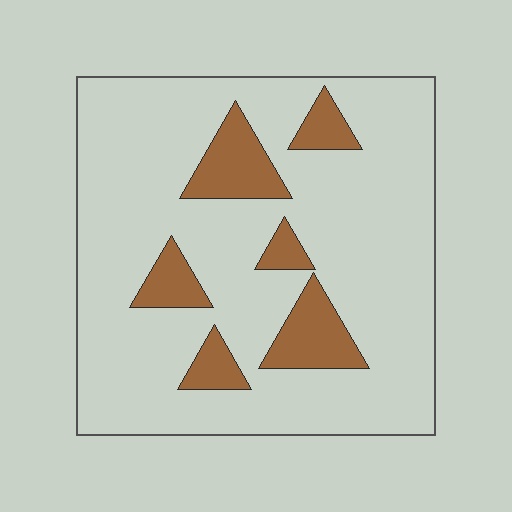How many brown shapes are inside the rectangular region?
6.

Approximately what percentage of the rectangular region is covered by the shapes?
Approximately 15%.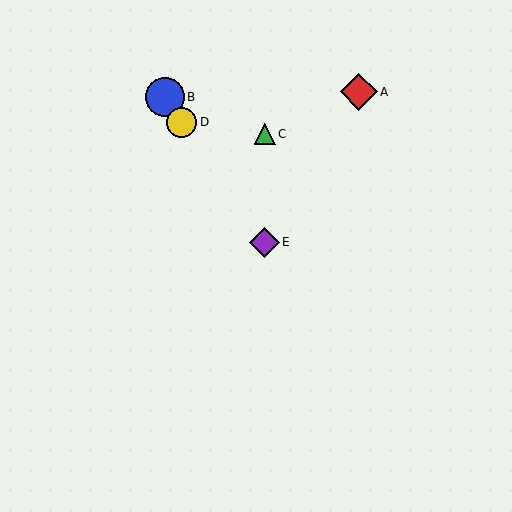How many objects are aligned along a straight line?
3 objects (B, D, E) are aligned along a straight line.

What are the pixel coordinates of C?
Object C is at (265, 134).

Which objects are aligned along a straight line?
Objects B, D, E are aligned along a straight line.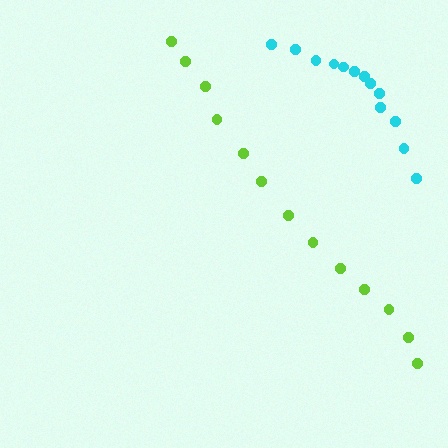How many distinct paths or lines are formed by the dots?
There are 2 distinct paths.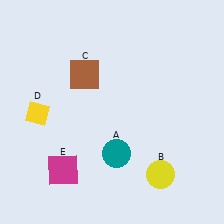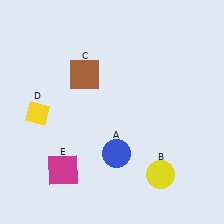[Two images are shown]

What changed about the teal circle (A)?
In Image 1, A is teal. In Image 2, it changed to blue.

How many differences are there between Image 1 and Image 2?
There is 1 difference between the two images.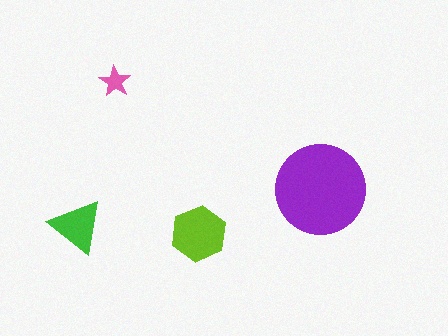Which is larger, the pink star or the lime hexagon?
The lime hexagon.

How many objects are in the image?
There are 4 objects in the image.